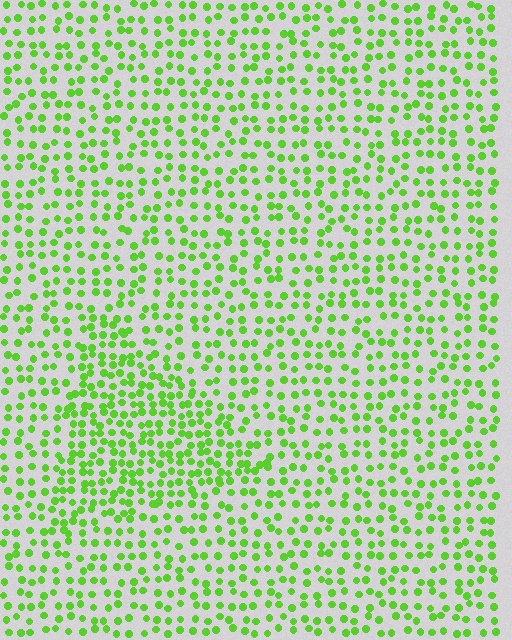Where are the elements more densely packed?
The elements are more densely packed inside the triangle boundary.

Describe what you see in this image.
The image contains small lime elements arranged at two different densities. A triangle-shaped region is visible where the elements are more densely packed than the surrounding area.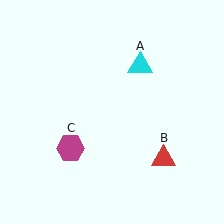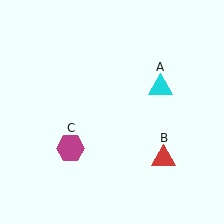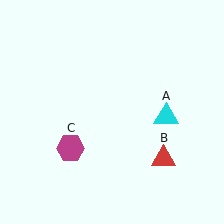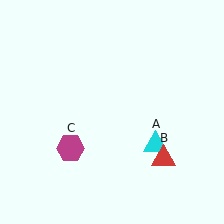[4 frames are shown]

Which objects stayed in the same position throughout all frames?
Red triangle (object B) and magenta hexagon (object C) remained stationary.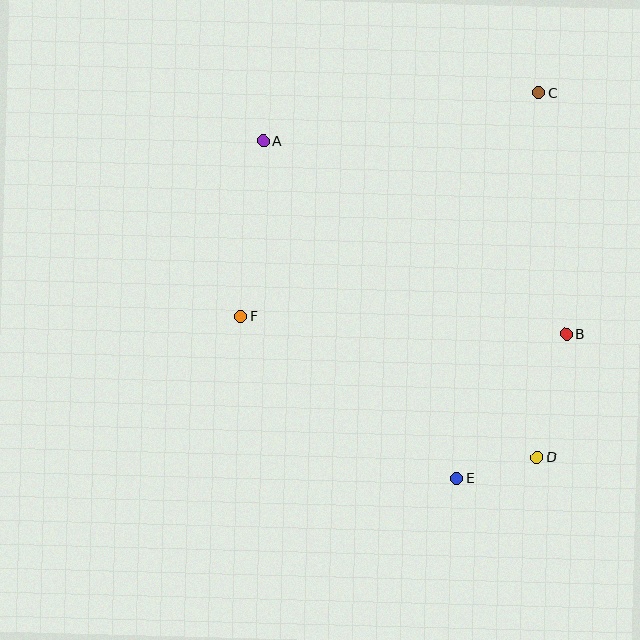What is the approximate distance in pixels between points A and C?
The distance between A and C is approximately 280 pixels.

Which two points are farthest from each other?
Points A and D are farthest from each other.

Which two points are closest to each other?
Points D and E are closest to each other.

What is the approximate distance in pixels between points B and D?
The distance between B and D is approximately 127 pixels.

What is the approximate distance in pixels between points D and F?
The distance between D and F is approximately 328 pixels.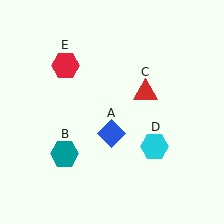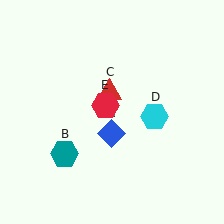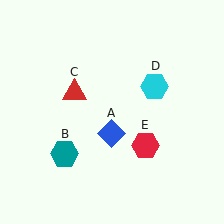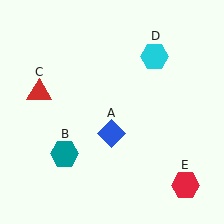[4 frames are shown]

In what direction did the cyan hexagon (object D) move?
The cyan hexagon (object D) moved up.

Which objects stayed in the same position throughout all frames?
Blue diamond (object A) and teal hexagon (object B) remained stationary.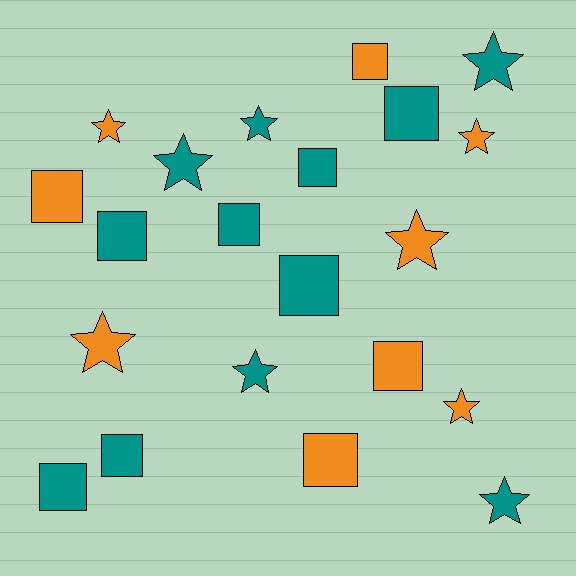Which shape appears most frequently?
Square, with 11 objects.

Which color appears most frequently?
Teal, with 12 objects.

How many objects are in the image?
There are 21 objects.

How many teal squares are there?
There are 7 teal squares.